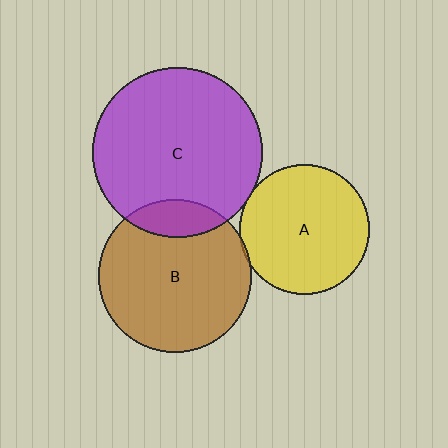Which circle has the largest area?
Circle C (purple).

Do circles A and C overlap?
Yes.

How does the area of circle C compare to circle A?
Approximately 1.7 times.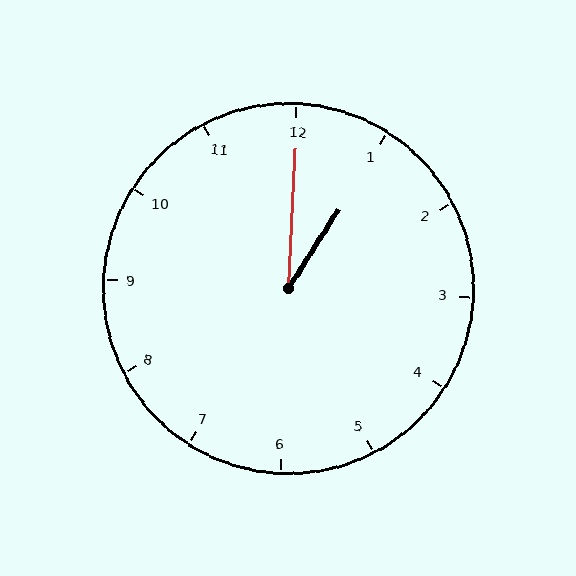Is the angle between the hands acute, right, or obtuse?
It is acute.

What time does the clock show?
1:00.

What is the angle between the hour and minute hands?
Approximately 30 degrees.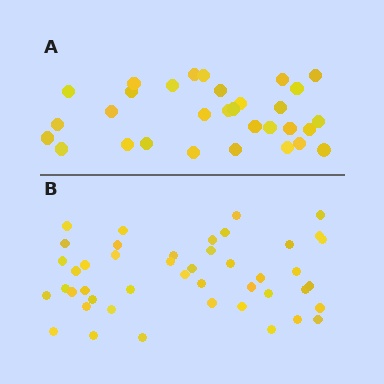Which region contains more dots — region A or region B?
Region B (the bottom region) has more dots.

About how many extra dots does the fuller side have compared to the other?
Region B has approximately 15 more dots than region A.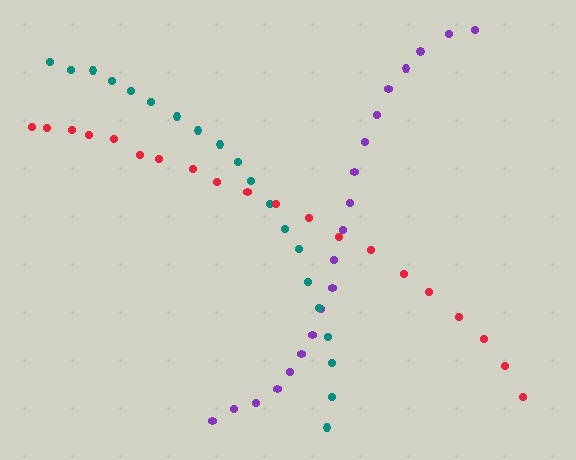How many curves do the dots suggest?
There are 3 distinct paths.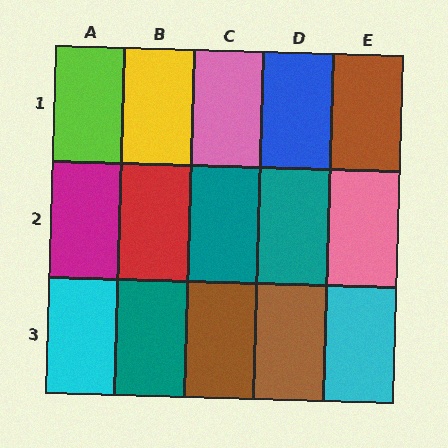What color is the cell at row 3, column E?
Cyan.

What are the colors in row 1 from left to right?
Lime, yellow, pink, blue, brown.